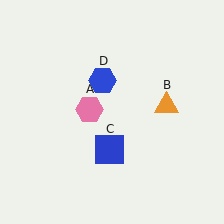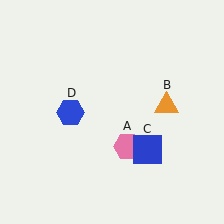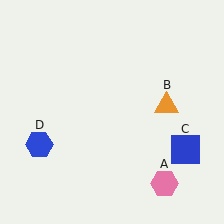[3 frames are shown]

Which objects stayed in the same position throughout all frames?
Orange triangle (object B) remained stationary.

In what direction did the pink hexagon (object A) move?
The pink hexagon (object A) moved down and to the right.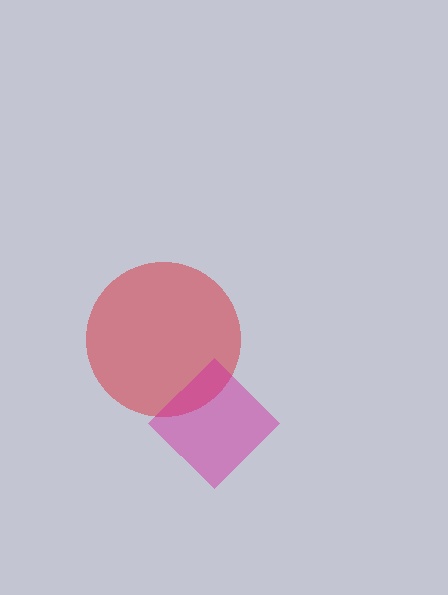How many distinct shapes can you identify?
There are 2 distinct shapes: a red circle, a magenta diamond.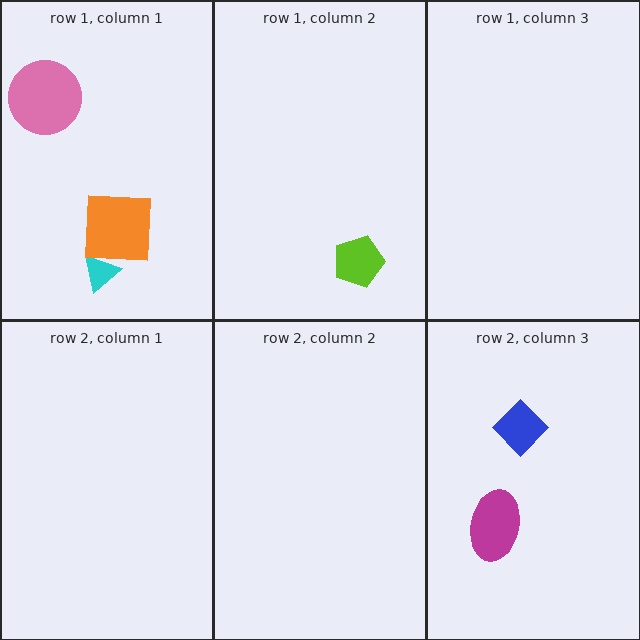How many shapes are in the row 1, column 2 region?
1.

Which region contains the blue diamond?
The row 2, column 3 region.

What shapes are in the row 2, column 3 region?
The blue diamond, the magenta ellipse.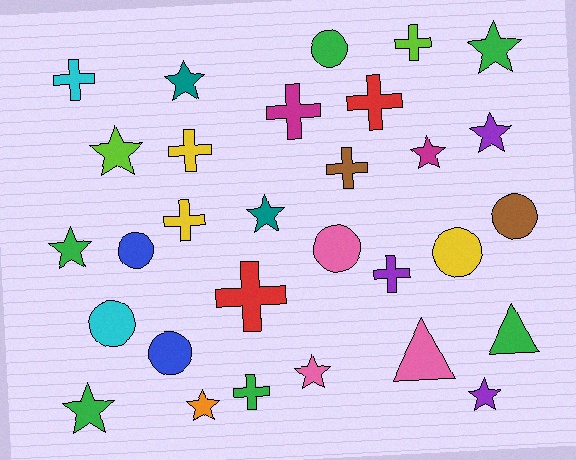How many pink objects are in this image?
There are 3 pink objects.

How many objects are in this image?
There are 30 objects.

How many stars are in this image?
There are 11 stars.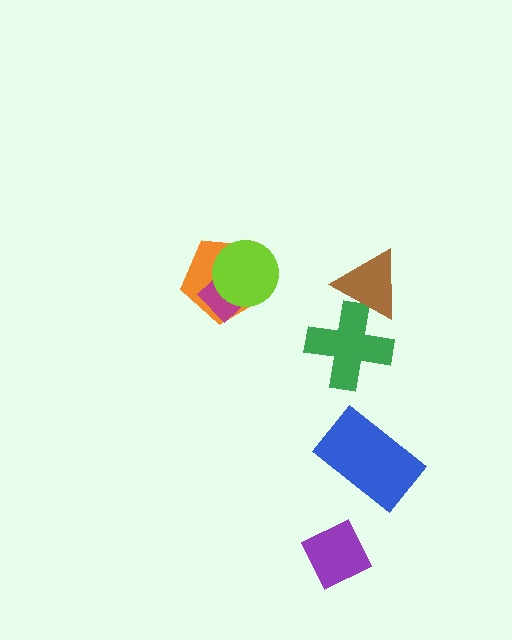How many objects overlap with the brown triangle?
1 object overlaps with the brown triangle.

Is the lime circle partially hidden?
No, no other shape covers it.